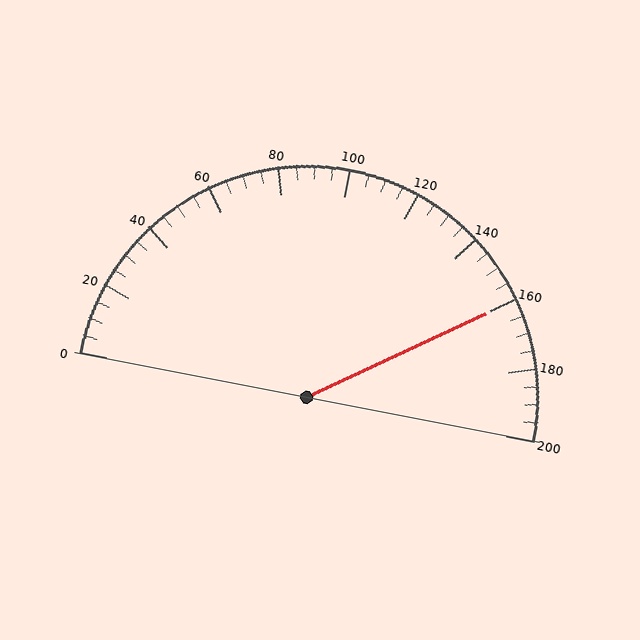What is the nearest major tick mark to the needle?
The nearest major tick mark is 160.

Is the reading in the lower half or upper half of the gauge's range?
The reading is in the upper half of the range (0 to 200).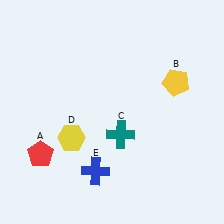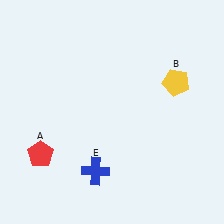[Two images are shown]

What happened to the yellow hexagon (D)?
The yellow hexagon (D) was removed in Image 2. It was in the bottom-left area of Image 1.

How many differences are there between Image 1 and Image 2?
There are 2 differences between the two images.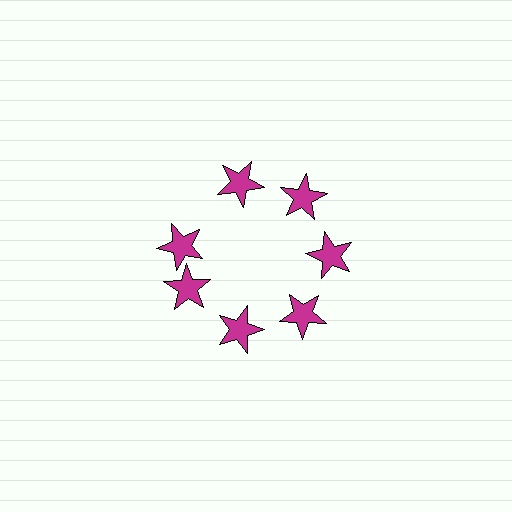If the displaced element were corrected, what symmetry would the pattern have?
It would have 7-fold rotational symmetry — the pattern would map onto itself every 51 degrees.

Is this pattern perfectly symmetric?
No. The 7 magenta stars are arranged in a ring, but one element near the 10 o'clock position is rotated out of alignment along the ring, breaking the 7-fold rotational symmetry.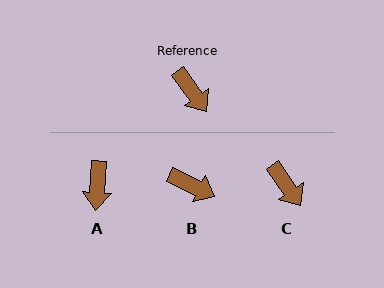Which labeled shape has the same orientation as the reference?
C.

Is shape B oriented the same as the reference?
No, it is off by about 29 degrees.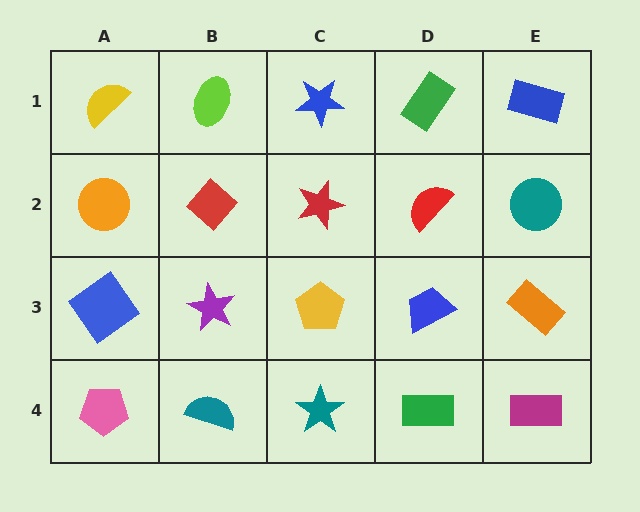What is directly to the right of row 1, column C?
A green rectangle.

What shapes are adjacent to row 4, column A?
A blue diamond (row 3, column A), a teal semicircle (row 4, column B).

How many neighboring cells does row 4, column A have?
2.